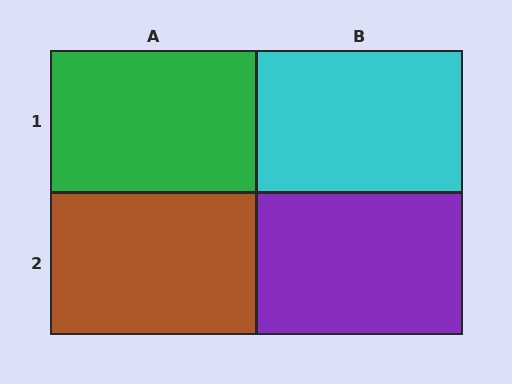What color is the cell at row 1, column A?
Green.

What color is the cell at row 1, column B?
Cyan.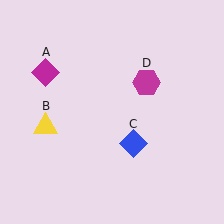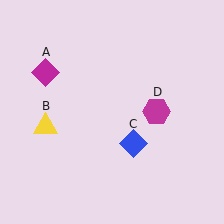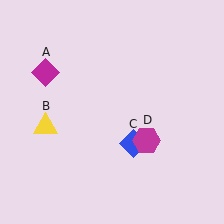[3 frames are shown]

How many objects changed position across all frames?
1 object changed position: magenta hexagon (object D).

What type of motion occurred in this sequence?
The magenta hexagon (object D) rotated clockwise around the center of the scene.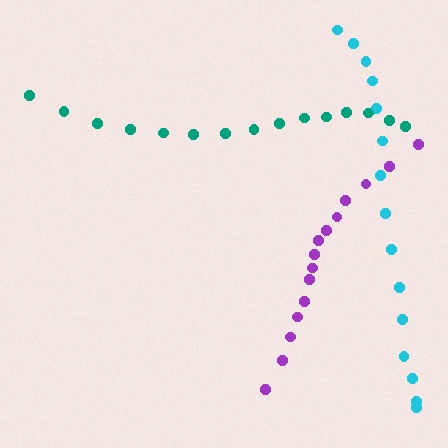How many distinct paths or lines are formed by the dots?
There are 3 distinct paths.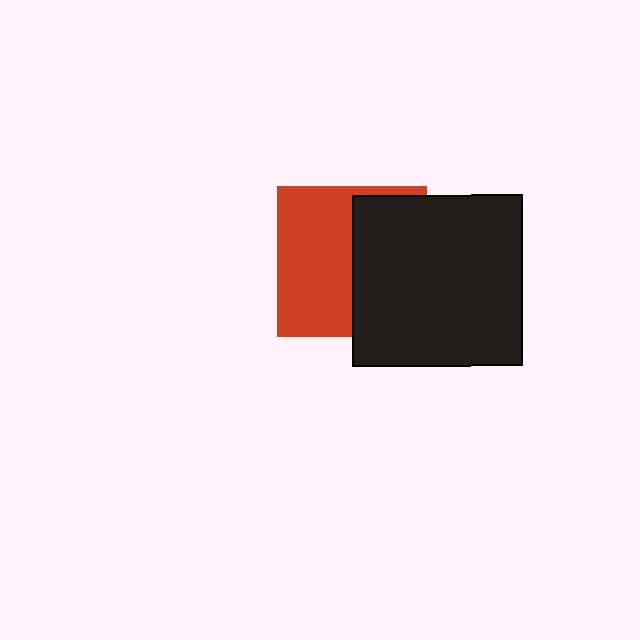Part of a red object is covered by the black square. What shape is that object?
It is a square.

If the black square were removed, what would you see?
You would see the complete red square.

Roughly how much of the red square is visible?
About half of it is visible (roughly 53%).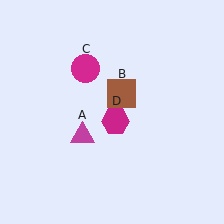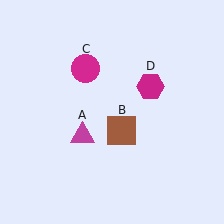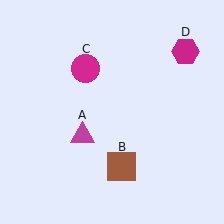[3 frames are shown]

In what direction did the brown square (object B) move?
The brown square (object B) moved down.